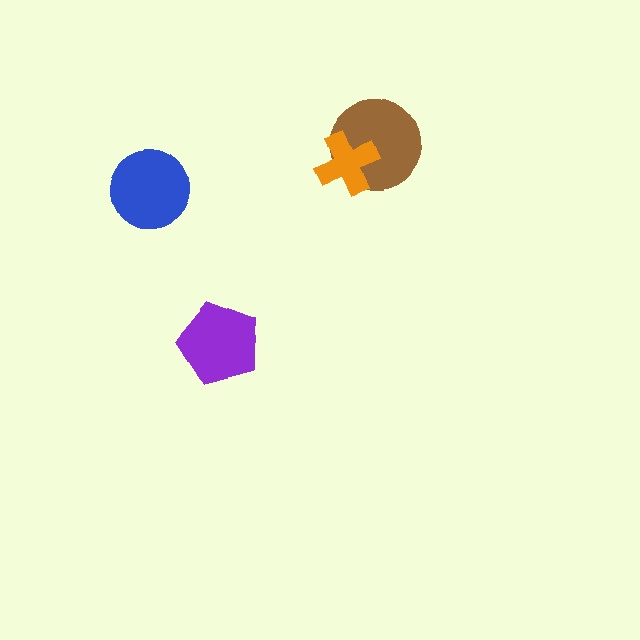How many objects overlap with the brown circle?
1 object overlaps with the brown circle.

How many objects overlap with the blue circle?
0 objects overlap with the blue circle.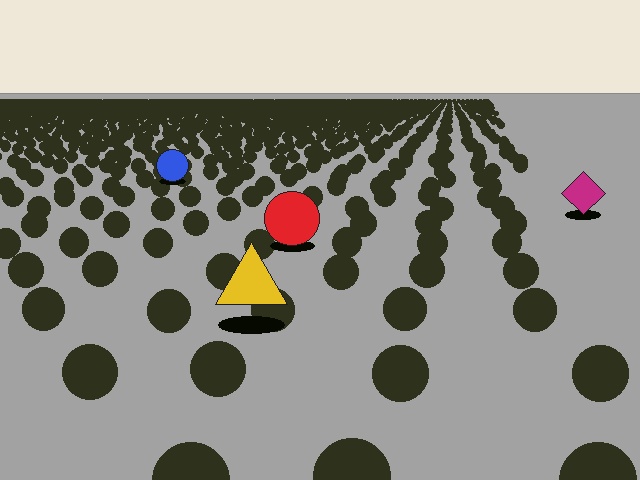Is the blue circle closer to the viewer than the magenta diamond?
No. The magenta diamond is closer — you can tell from the texture gradient: the ground texture is coarser near it.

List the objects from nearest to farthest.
From nearest to farthest: the yellow triangle, the red circle, the magenta diamond, the blue circle.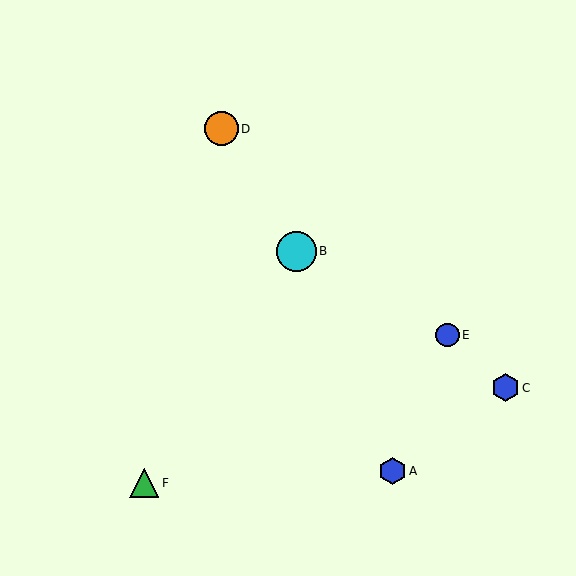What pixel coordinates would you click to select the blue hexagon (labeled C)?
Click at (505, 388) to select the blue hexagon C.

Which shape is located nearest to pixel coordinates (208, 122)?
The orange circle (labeled D) at (221, 129) is nearest to that location.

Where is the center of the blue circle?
The center of the blue circle is at (448, 335).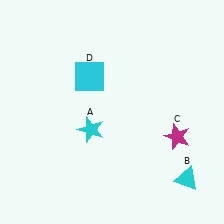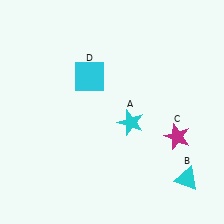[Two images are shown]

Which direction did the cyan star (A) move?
The cyan star (A) moved right.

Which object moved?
The cyan star (A) moved right.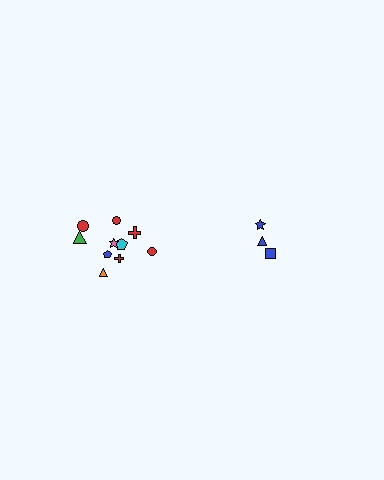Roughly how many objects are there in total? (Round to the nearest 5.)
Roughly 15 objects in total.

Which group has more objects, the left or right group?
The left group.